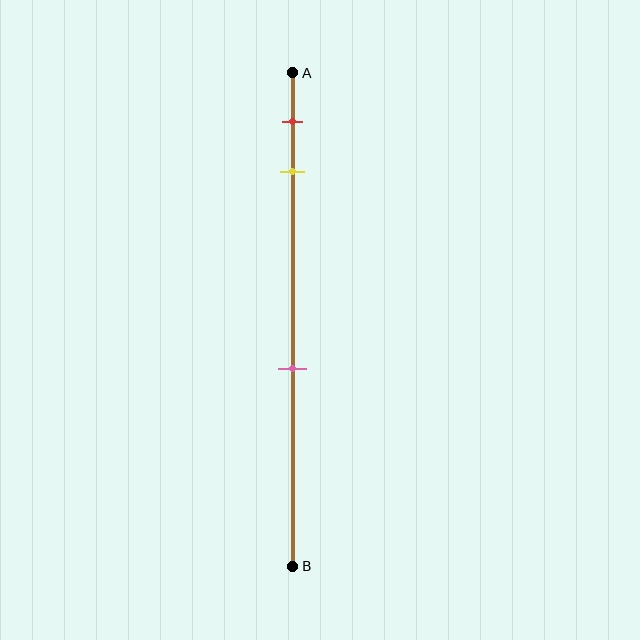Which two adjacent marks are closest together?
The red and yellow marks are the closest adjacent pair.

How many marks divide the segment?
There are 3 marks dividing the segment.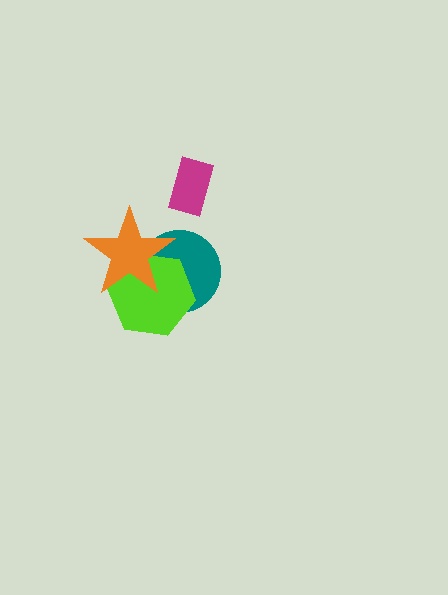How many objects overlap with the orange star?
2 objects overlap with the orange star.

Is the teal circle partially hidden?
Yes, it is partially covered by another shape.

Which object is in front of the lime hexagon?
The orange star is in front of the lime hexagon.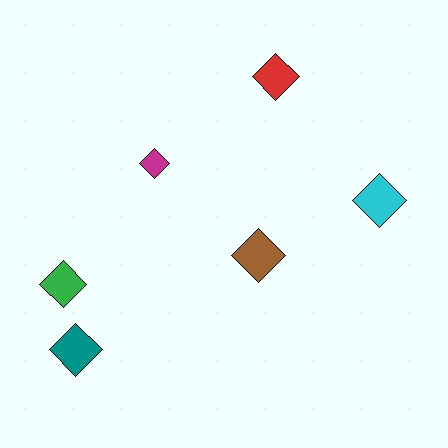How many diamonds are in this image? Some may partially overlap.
There are 6 diamonds.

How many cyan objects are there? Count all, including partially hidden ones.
There is 1 cyan object.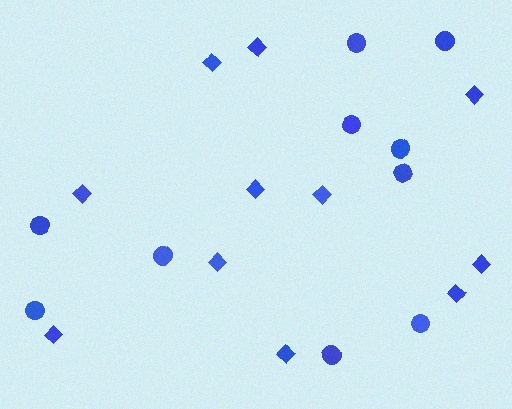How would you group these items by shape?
There are 2 groups: one group of diamonds (11) and one group of circles (10).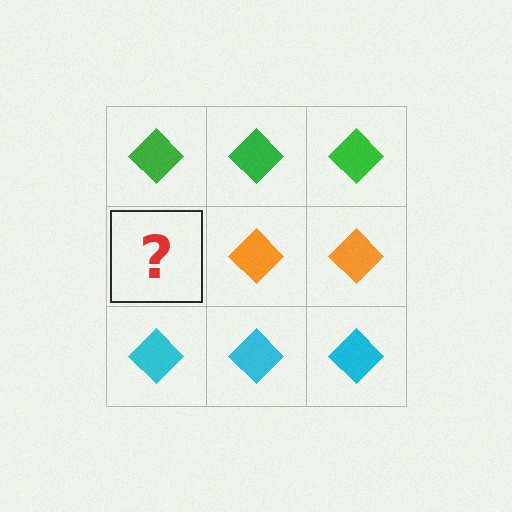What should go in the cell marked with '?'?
The missing cell should contain an orange diamond.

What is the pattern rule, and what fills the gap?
The rule is that each row has a consistent color. The gap should be filled with an orange diamond.